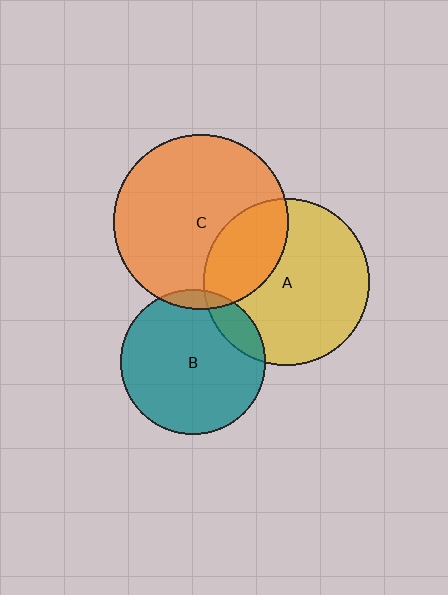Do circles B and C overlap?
Yes.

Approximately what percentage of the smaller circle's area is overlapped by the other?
Approximately 5%.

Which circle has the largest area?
Circle C (orange).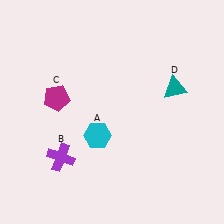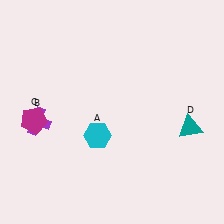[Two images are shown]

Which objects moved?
The objects that moved are: the purple cross (B), the magenta pentagon (C), the teal triangle (D).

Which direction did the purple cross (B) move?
The purple cross (B) moved up.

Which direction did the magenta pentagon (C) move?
The magenta pentagon (C) moved left.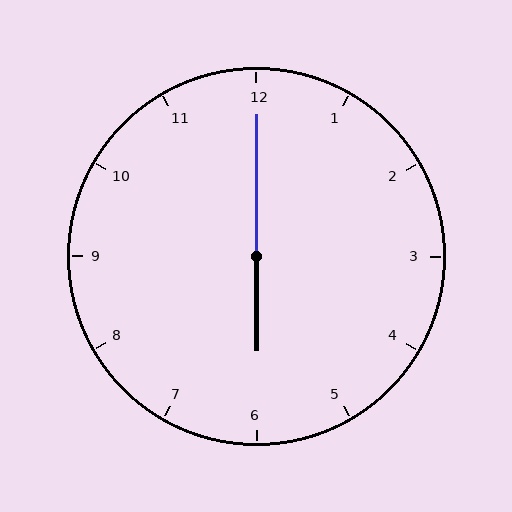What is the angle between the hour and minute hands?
Approximately 180 degrees.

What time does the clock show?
6:00.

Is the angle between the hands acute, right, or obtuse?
It is obtuse.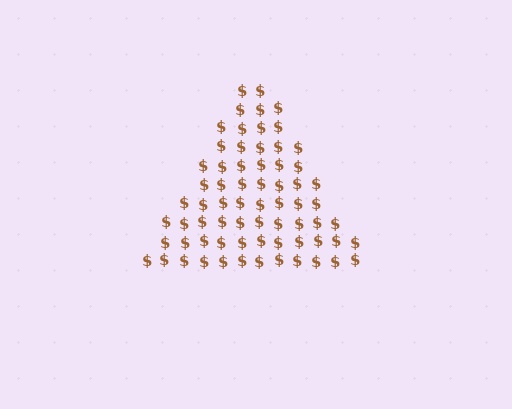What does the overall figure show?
The overall figure shows a triangle.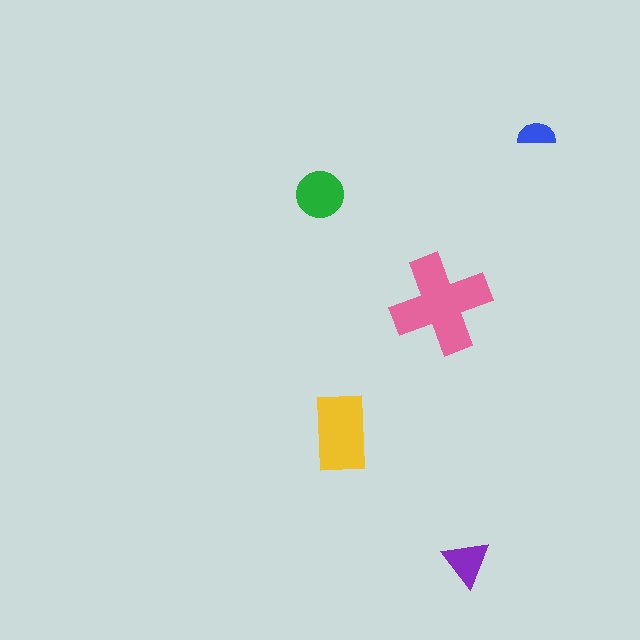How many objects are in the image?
There are 5 objects in the image.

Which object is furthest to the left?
The green circle is leftmost.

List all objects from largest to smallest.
The pink cross, the yellow rectangle, the green circle, the purple triangle, the blue semicircle.